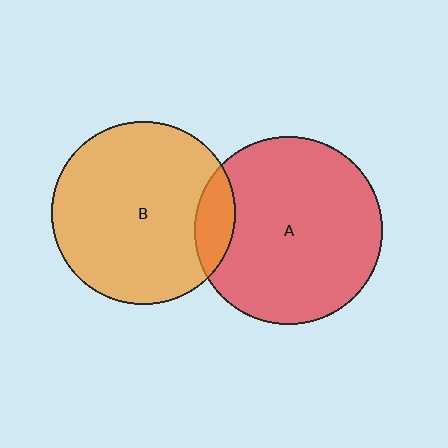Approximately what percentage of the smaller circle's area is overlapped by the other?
Approximately 10%.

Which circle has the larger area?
Circle A (red).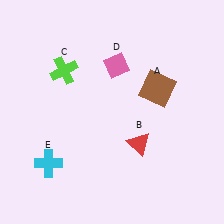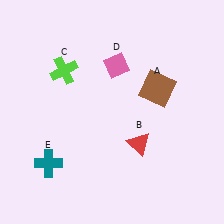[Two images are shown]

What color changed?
The cross (E) changed from cyan in Image 1 to teal in Image 2.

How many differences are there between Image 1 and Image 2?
There is 1 difference between the two images.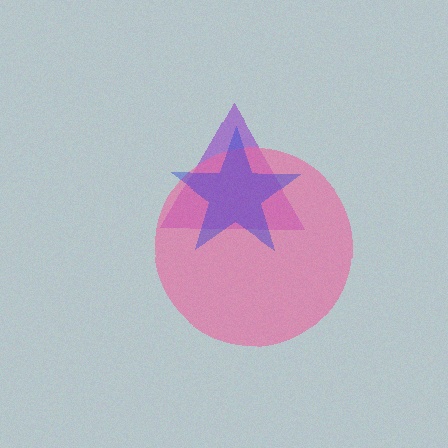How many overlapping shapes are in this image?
There are 3 overlapping shapes in the image.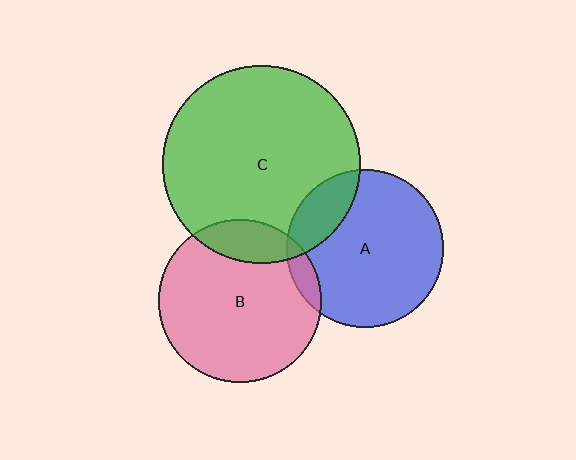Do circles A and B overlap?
Yes.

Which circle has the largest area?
Circle C (green).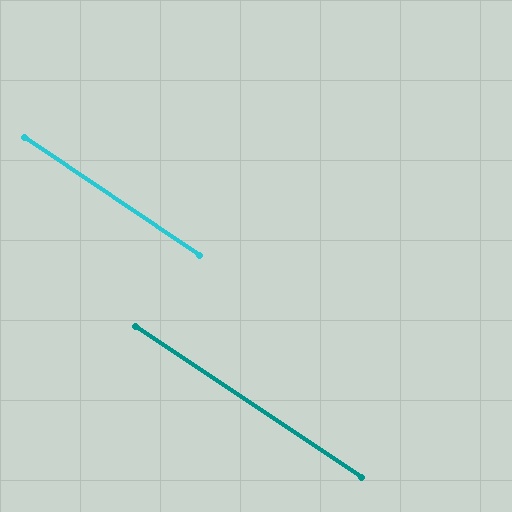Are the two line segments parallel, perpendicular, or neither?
Parallel — their directions differ by only 0.2°.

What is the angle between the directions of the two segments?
Approximately 0 degrees.